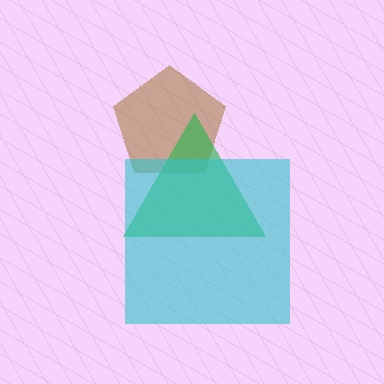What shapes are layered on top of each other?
The layered shapes are: a brown pentagon, a green triangle, a cyan square.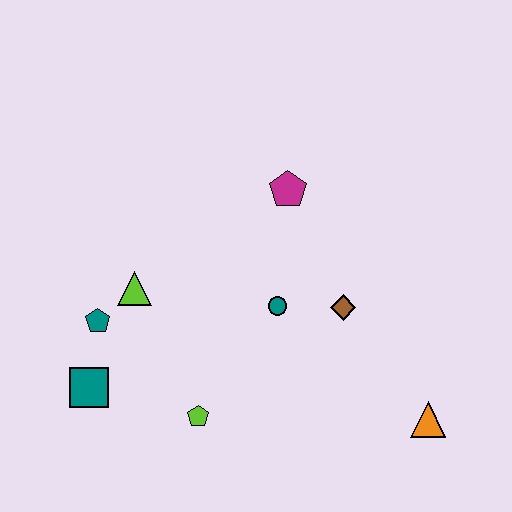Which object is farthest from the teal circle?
The teal square is farthest from the teal circle.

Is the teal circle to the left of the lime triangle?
No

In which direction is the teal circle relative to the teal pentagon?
The teal circle is to the right of the teal pentagon.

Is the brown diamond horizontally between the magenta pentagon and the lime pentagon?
No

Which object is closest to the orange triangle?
The brown diamond is closest to the orange triangle.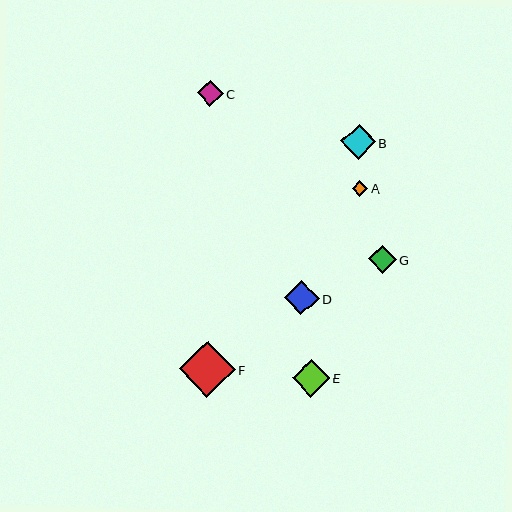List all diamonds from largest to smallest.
From largest to smallest: F, E, B, D, G, C, A.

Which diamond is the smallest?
Diamond A is the smallest with a size of approximately 16 pixels.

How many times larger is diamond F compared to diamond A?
Diamond F is approximately 3.6 times the size of diamond A.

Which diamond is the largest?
Diamond F is the largest with a size of approximately 56 pixels.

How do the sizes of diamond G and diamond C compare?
Diamond G and diamond C are approximately the same size.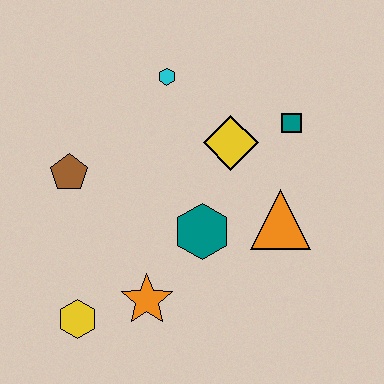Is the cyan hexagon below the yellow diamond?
No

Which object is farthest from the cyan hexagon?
The yellow hexagon is farthest from the cyan hexagon.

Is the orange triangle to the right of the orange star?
Yes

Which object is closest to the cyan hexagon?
The yellow diamond is closest to the cyan hexagon.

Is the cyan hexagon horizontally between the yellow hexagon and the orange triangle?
Yes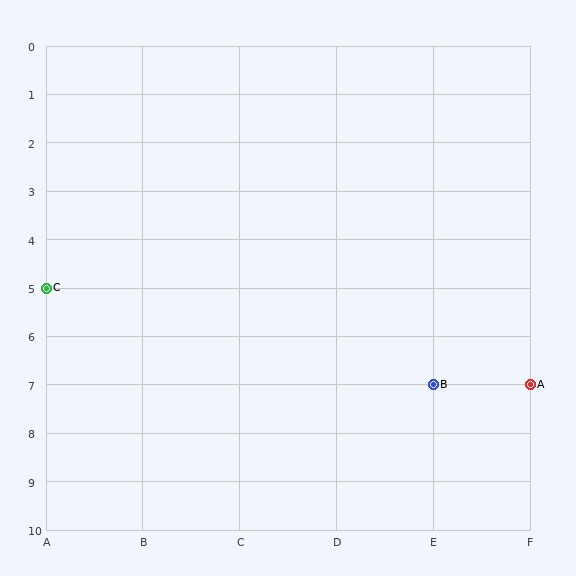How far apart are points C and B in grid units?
Points C and B are 4 columns and 2 rows apart (about 4.5 grid units diagonally).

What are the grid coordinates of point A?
Point A is at grid coordinates (F, 7).